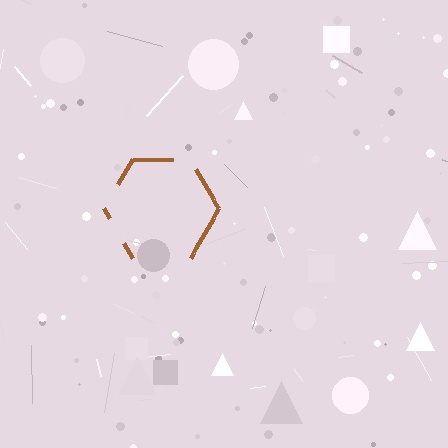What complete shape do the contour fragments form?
The contour fragments form a hexagon.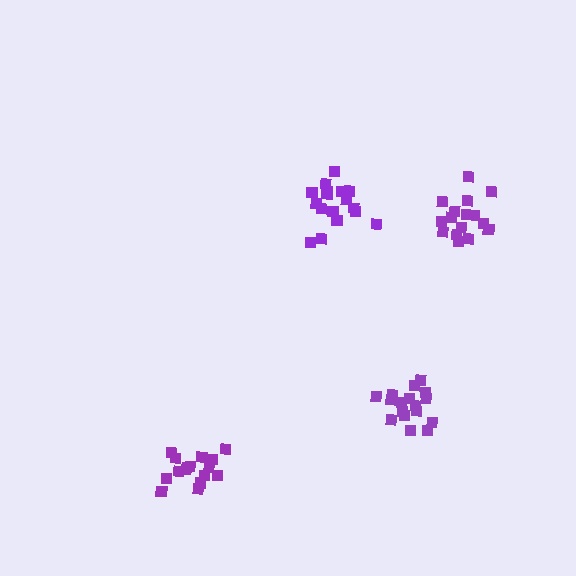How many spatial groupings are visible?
There are 4 spatial groupings.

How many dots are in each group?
Group 1: 16 dots, Group 2: 17 dots, Group 3: 17 dots, Group 4: 16 dots (66 total).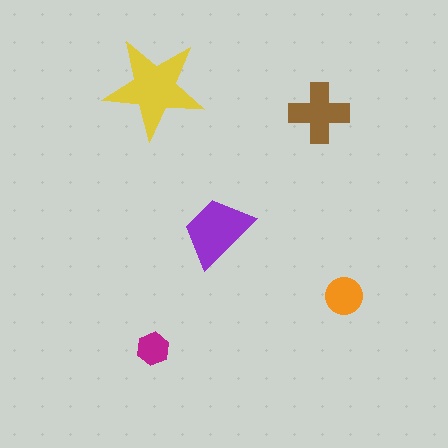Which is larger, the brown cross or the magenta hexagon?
The brown cross.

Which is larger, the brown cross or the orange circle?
The brown cross.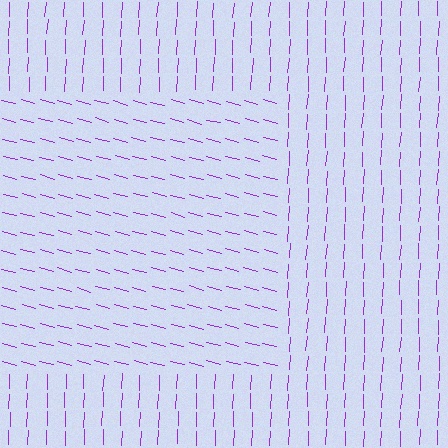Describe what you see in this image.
The image is filled with small purple line segments. A rectangle region in the image has lines oriented differently from the surrounding lines, creating a visible texture boundary.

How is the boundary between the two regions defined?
The boundary is defined purely by a change in line orientation (approximately 78 degrees difference). All lines are the same color and thickness.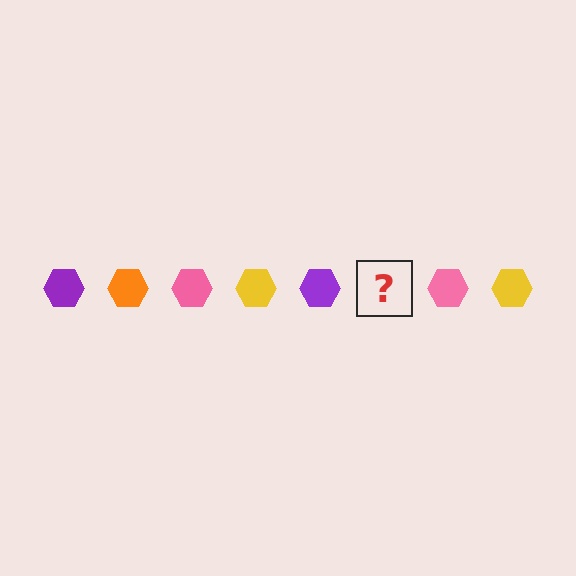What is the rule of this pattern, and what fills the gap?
The rule is that the pattern cycles through purple, orange, pink, yellow hexagons. The gap should be filled with an orange hexagon.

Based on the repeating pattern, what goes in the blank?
The blank should be an orange hexagon.